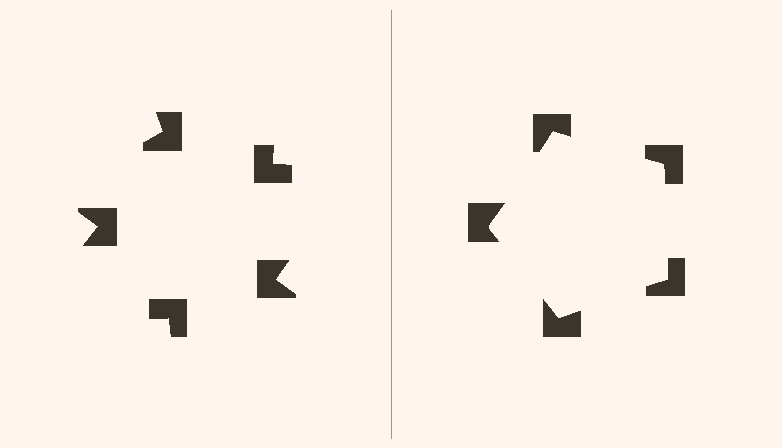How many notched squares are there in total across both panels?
10 — 5 on each side.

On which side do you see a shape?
An illusory pentagon appears on the right side. On the left side the wedge cuts are rotated, so no coherent shape forms.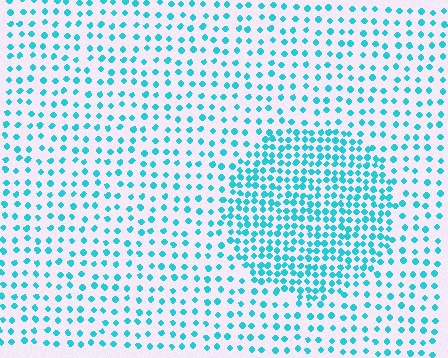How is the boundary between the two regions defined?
The boundary is defined by a change in element density (approximately 2.1x ratio). All elements are the same color, size, and shape.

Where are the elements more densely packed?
The elements are more densely packed inside the circle boundary.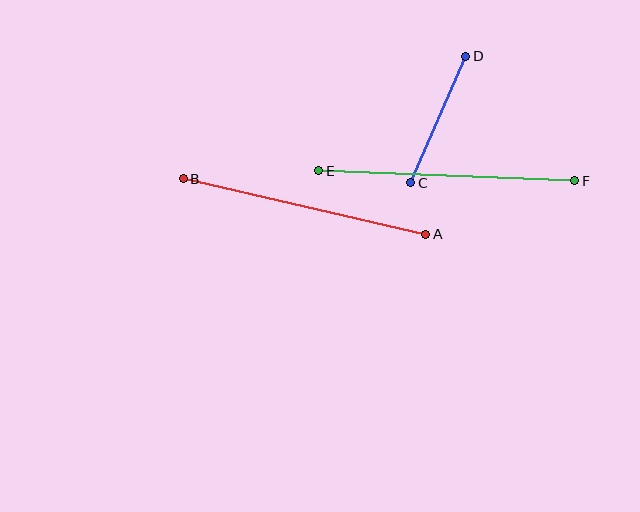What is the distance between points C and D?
The distance is approximately 138 pixels.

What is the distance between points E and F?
The distance is approximately 256 pixels.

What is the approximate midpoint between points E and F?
The midpoint is at approximately (447, 176) pixels.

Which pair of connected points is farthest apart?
Points E and F are farthest apart.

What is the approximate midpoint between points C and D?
The midpoint is at approximately (438, 119) pixels.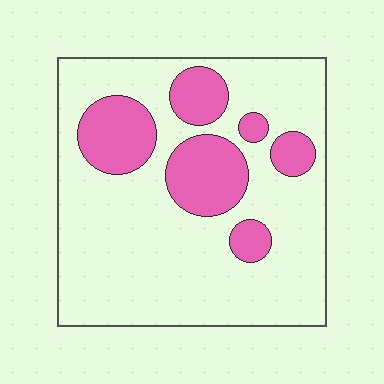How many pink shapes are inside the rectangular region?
6.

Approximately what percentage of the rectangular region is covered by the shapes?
Approximately 25%.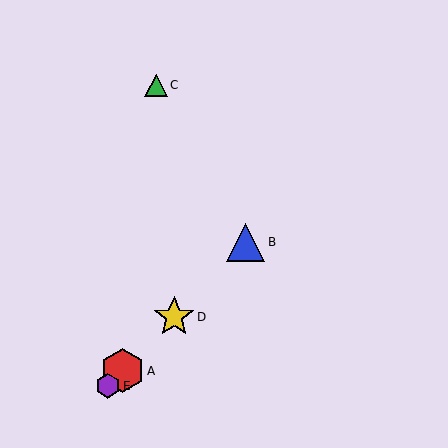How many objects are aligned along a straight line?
4 objects (A, B, D, E) are aligned along a straight line.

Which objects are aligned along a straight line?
Objects A, B, D, E are aligned along a straight line.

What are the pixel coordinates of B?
Object B is at (246, 242).